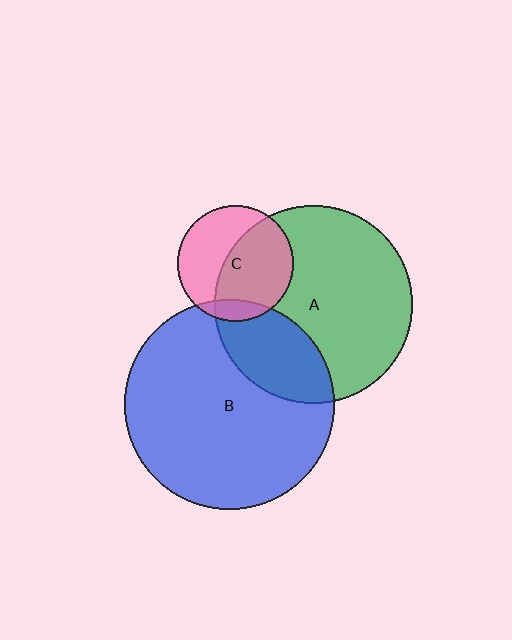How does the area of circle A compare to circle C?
Approximately 2.9 times.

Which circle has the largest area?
Circle B (blue).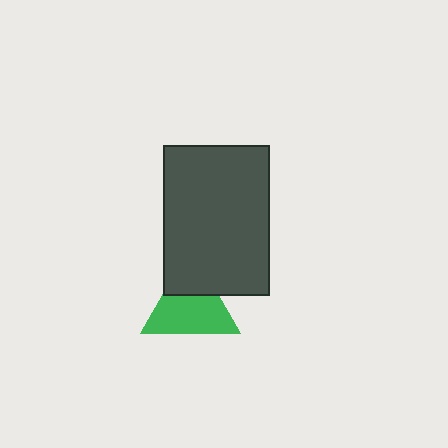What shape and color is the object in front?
The object in front is a dark gray rectangle.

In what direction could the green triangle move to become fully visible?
The green triangle could move down. That would shift it out from behind the dark gray rectangle entirely.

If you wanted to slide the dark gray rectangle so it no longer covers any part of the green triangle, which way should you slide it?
Slide it up — that is the most direct way to separate the two shapes.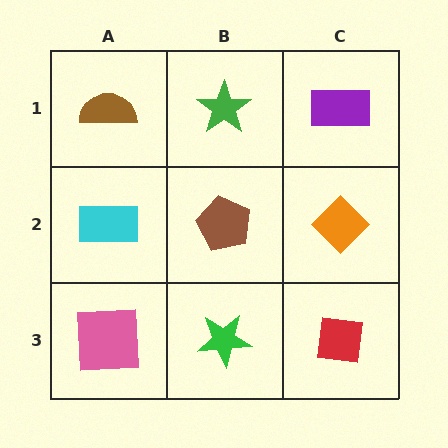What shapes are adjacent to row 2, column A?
A brown semicircle (row 1, column A), a pink square (row 3, column A), a brown pentagon (row 2, column B).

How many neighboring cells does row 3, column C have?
2.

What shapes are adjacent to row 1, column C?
An orange diamond (row 2, column C), a green star (row 1, column B).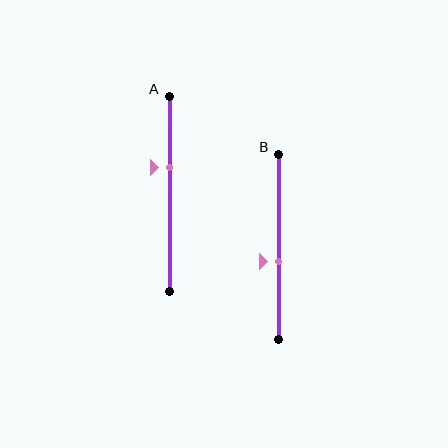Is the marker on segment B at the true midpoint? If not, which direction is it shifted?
No, the marker on segment B is shifted downward by about 8% of the segment length.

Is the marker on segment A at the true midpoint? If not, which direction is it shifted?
No, the marker on segment A is shifted upward by about 14% of the segment length.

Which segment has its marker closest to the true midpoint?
Segment B has its marker closest to the true midpoint.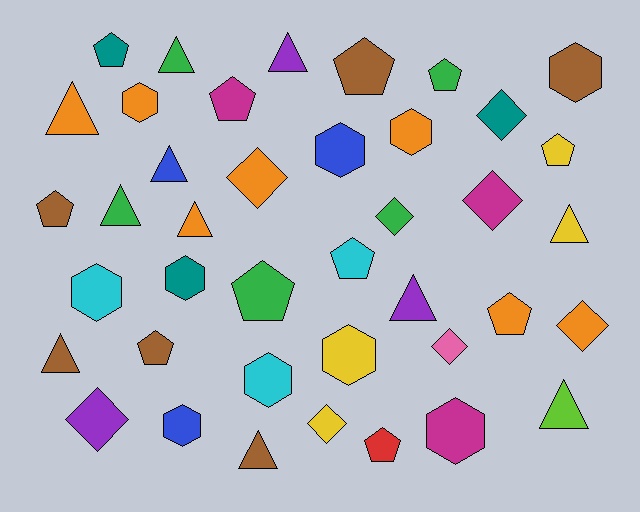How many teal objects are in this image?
There are 3 teal objects.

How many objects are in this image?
There are 40 objects.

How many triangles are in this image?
There are 11 triangles.